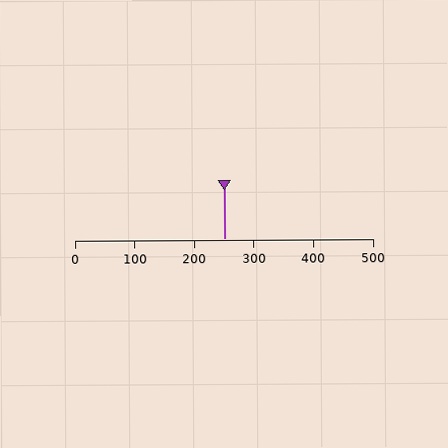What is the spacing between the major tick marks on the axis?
The major ticks are spaced 100 apart.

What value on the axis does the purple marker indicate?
The marker indicates approximately 250.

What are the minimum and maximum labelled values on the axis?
The axis runs from 0 to 500.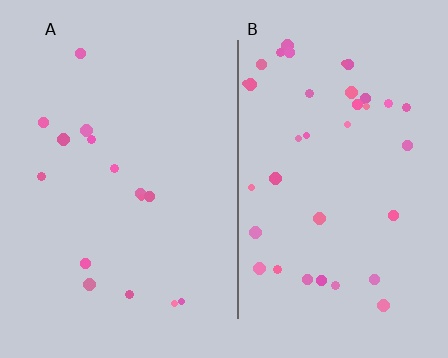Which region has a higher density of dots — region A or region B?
B (the right).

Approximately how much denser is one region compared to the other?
Approximately 2.4× — region B over region A.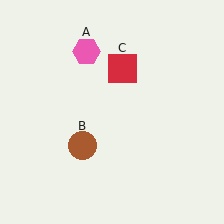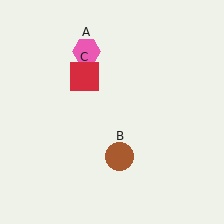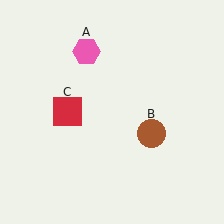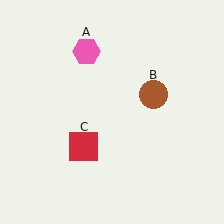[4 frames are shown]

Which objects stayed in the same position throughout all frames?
Pink hexagon (object A) remained stationary.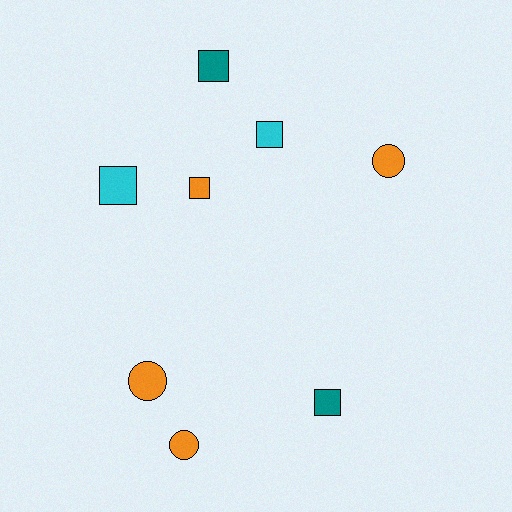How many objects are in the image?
There are 8 objects.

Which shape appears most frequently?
Square, with 5 objects.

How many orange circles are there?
There are 3 orange circles.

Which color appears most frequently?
Orange, with 4 objects.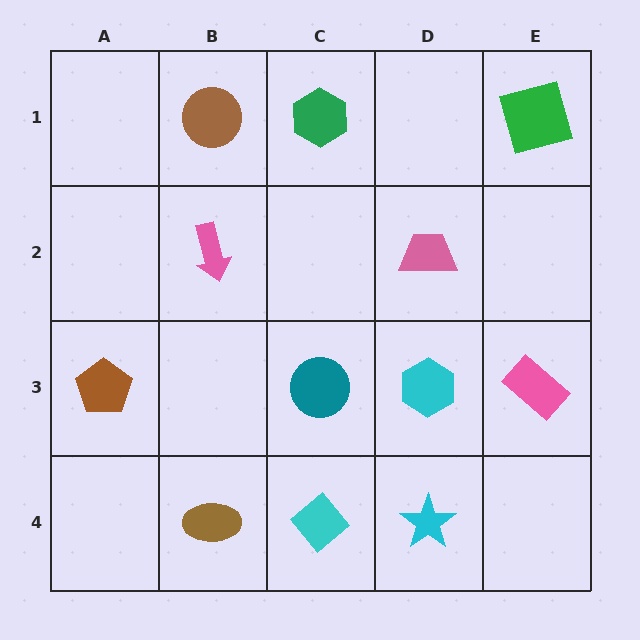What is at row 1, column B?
A brown circle.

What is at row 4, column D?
A cyan star.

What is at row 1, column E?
A green square.